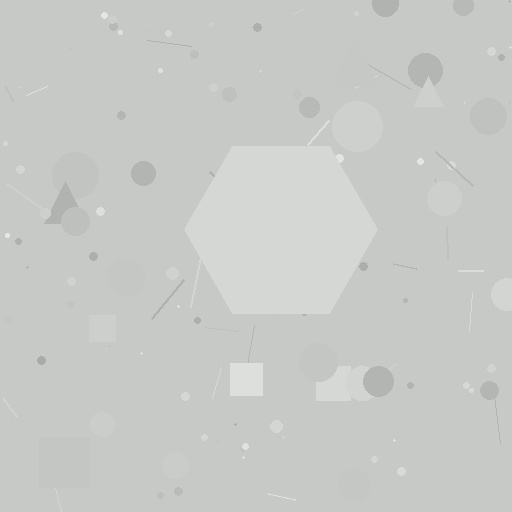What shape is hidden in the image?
A hexagon is hidden in the image.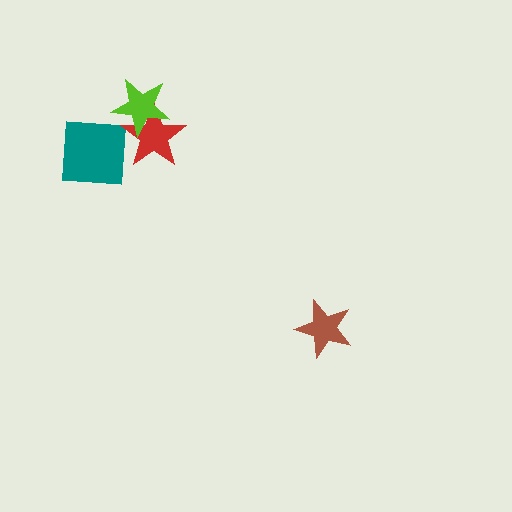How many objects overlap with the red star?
2 objects overlap with the red star.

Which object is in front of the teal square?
The red star is in front of the teal square.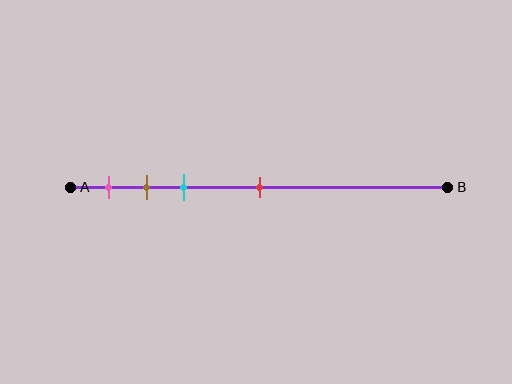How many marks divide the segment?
There are 4 marks dividing the segment.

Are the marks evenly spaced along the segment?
No, the marks are not evenly spaced.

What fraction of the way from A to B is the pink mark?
The pink mark is approximately 10% (0.1) of the way from A to B.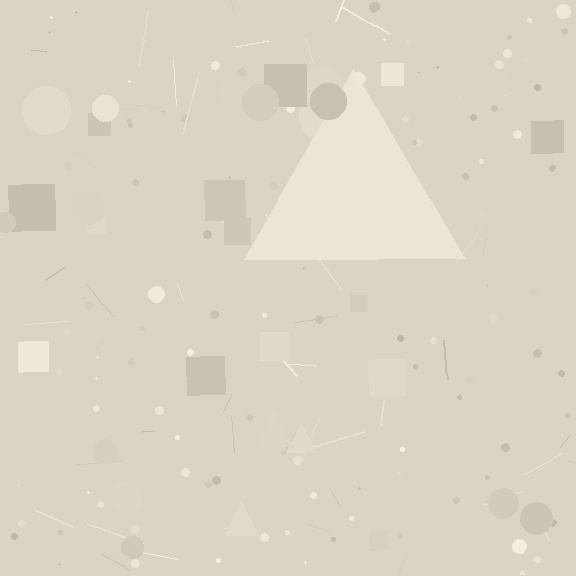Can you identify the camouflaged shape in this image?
The camouflaged shape is a triangle.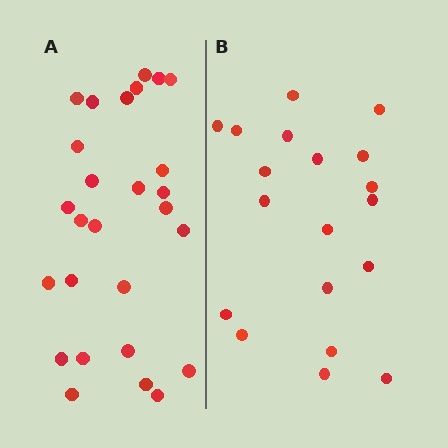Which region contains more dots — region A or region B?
Region A (the left region) has more dots.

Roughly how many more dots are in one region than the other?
Region A has roughly 8 or so more dots than region B.